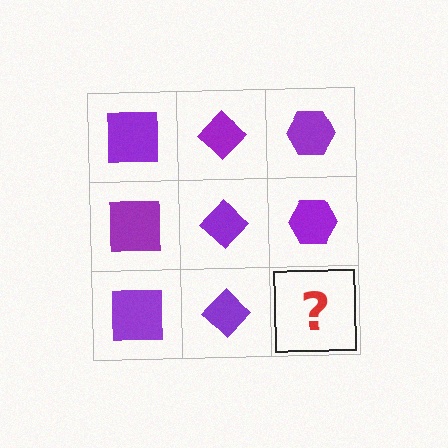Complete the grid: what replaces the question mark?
The question mark should be replaced with a purple hexagon.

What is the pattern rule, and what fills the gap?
The rule is that each column has a consistent shape. The gap should be filled with a purple hexagon.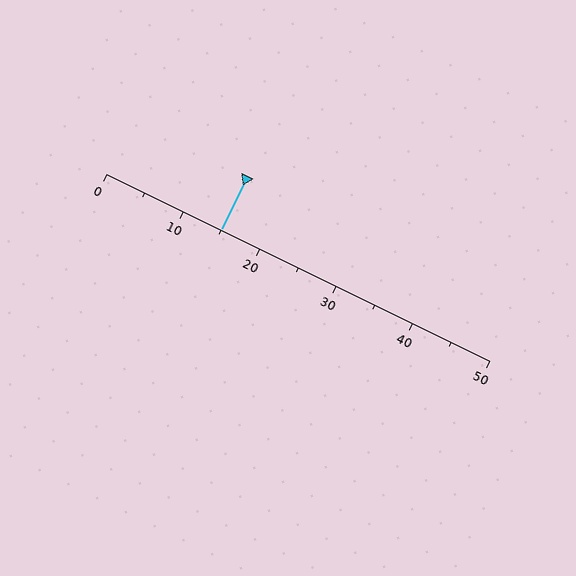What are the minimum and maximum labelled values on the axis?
The axis runs from 0 to 50.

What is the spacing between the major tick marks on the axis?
The major ticks are spaced 10 apart.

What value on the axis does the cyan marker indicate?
The marker indicates approximately 15.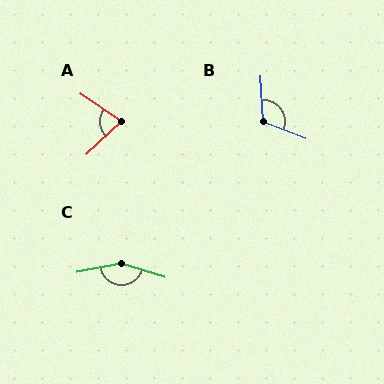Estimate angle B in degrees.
Approximately 114 degrees.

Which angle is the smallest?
A, at approximately 78 degrees.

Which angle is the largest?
C, at approximately 152 degrees.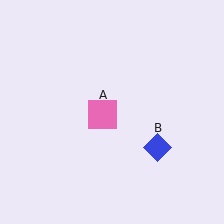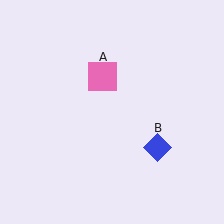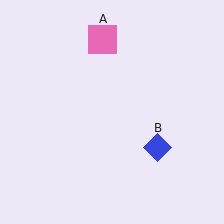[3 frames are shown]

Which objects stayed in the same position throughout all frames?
Blue diamond (object B) remained stationary.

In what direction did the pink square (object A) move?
The pink square (object A) moved up.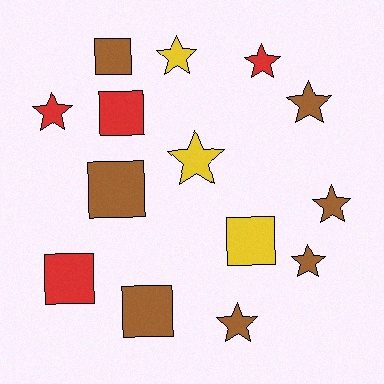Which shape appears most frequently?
Star, with 8 objects.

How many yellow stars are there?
There are 2 yellow stars.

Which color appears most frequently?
Brown, with 7 objects.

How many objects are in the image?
There are 14 objects.